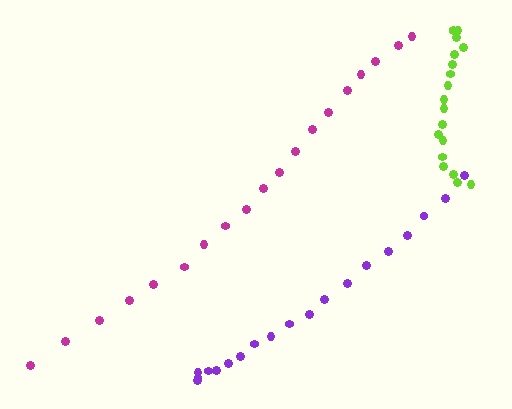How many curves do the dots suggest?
There are 3 distinct paths.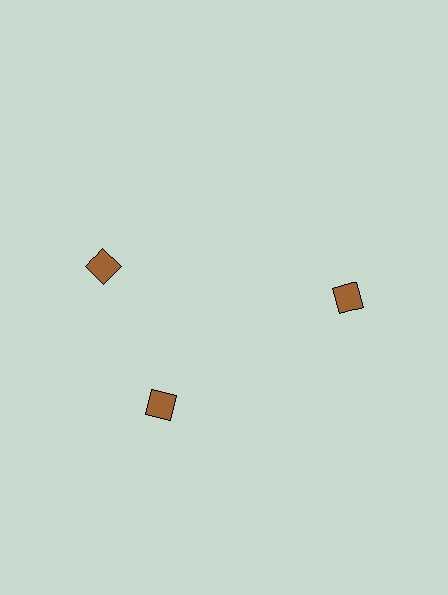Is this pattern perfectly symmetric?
No. The 3 brown diamonds are arranged in a ring, but one element near the 11 o'clock position is rotated out of alignment along the ring, breaking the 3-fold rotational symmetry.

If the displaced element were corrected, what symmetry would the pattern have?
It would have 3-fold rotational symmetry — the pattern would map onto itself every 120 degrees.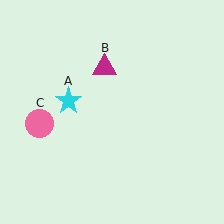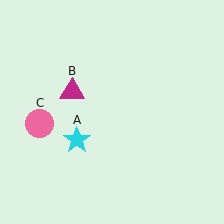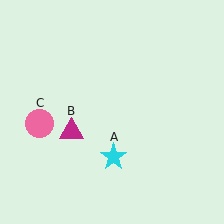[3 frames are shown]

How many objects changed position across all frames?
2 objects changed position: cyan star (object A), magenta triangle (object B).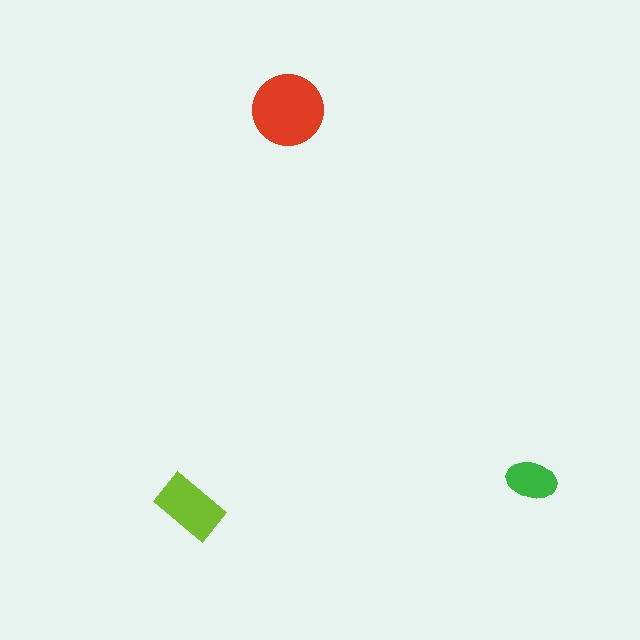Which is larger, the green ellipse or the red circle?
The red circle.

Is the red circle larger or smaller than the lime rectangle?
Larger.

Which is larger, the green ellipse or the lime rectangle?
The lime rectangle.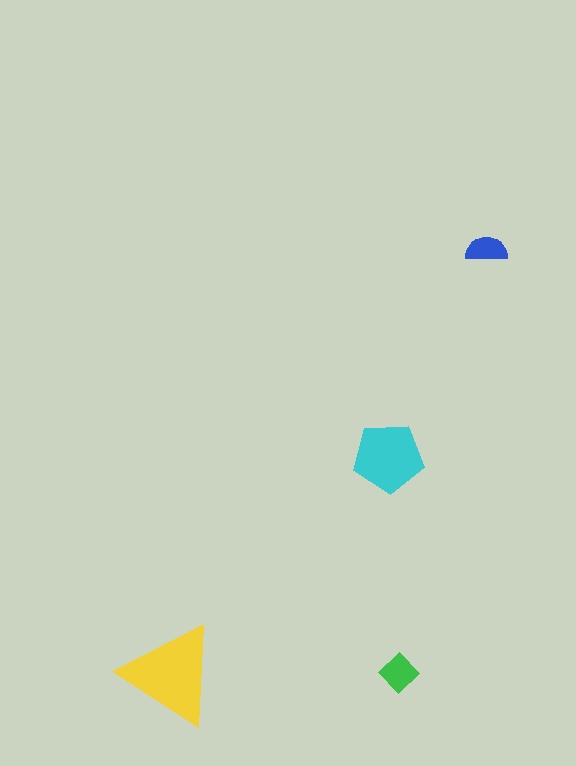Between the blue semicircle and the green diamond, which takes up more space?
The green diamond.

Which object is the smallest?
The blue semicircle.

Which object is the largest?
The yellow triangle.